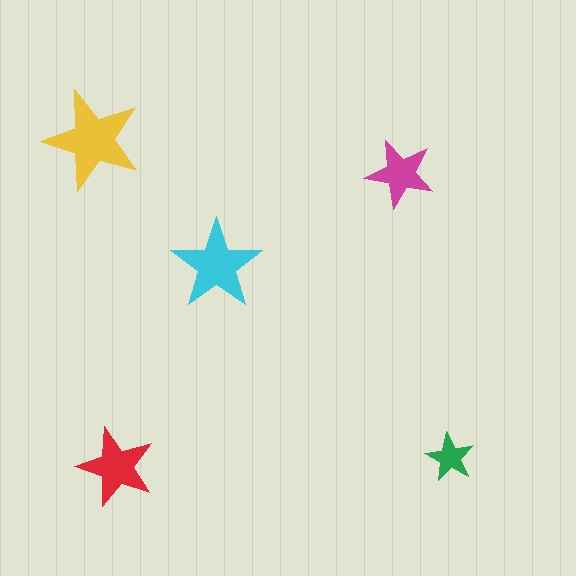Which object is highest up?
The yellow star is topmost.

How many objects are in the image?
There are 5 objects in the image.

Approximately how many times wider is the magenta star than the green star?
About 1.5 times wider.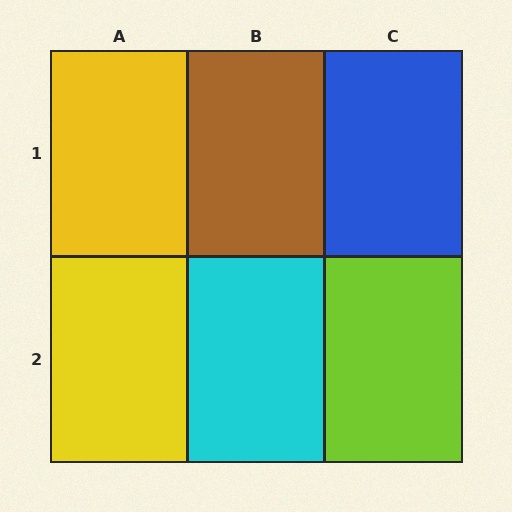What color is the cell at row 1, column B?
Brown.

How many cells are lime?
1 cell is lime.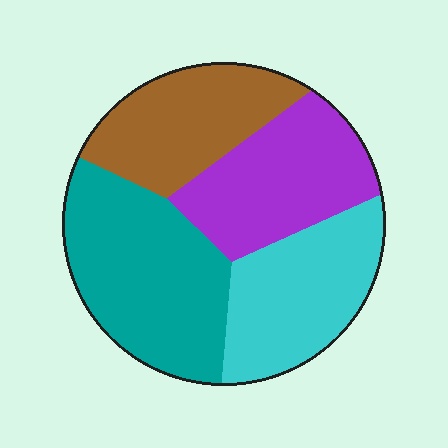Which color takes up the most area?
Teal, at roughly 30%.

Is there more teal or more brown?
Teal.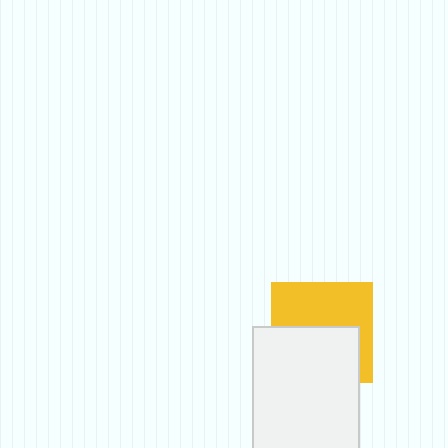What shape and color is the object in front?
The object in front is a white rectangle.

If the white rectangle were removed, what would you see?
You would see the complete yellow square.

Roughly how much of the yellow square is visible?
About half of it is visible (roughly 51%).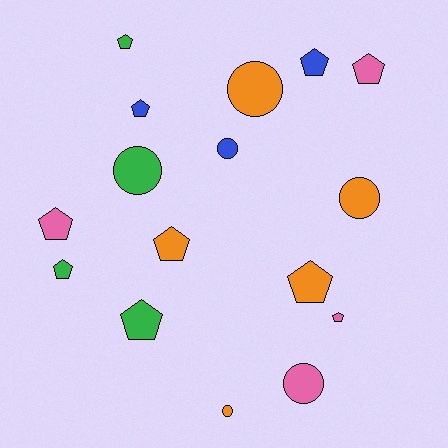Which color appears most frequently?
Orange, with 5 objects.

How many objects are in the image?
There are 16 objects.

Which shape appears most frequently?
Pentagon, with 10 objects.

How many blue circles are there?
There is 1 blue circle.